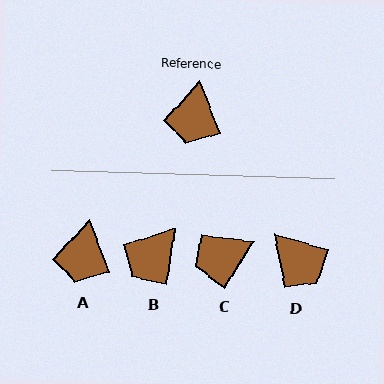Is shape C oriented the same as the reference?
No, it is off by about 53 degrees.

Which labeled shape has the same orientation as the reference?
A.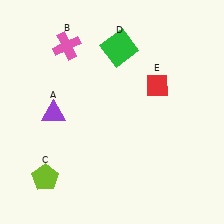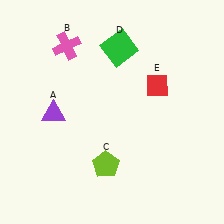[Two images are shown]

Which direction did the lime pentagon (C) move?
The lime pentagon (C) moved right.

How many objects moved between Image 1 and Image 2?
1 object moved between the two images.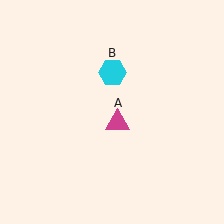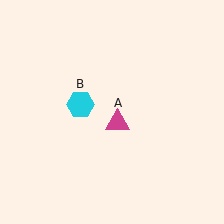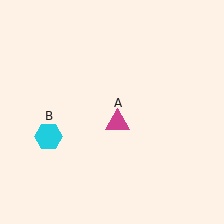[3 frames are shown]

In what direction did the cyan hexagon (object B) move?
The cyan hexagon (object B) moved down and to the left.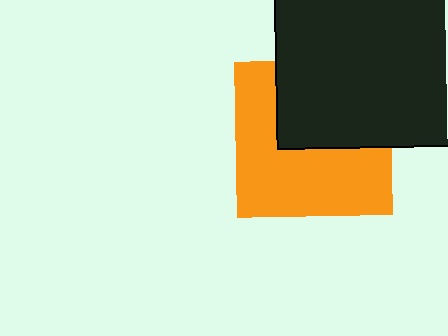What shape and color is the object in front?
The object in front is a black rectangle.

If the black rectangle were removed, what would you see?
You would see the complete orange square.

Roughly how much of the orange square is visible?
About half of it is visible (roughly 58%).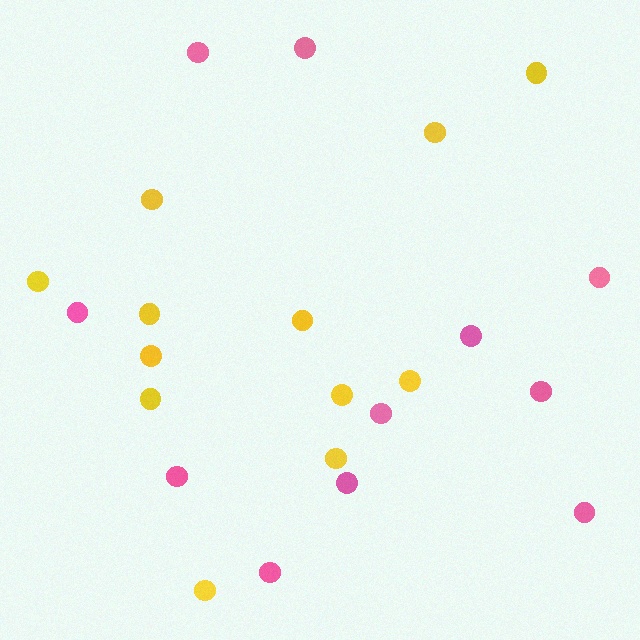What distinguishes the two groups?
There are 2 groups: one group of yellow circles (12) and one group of pink circles (11).